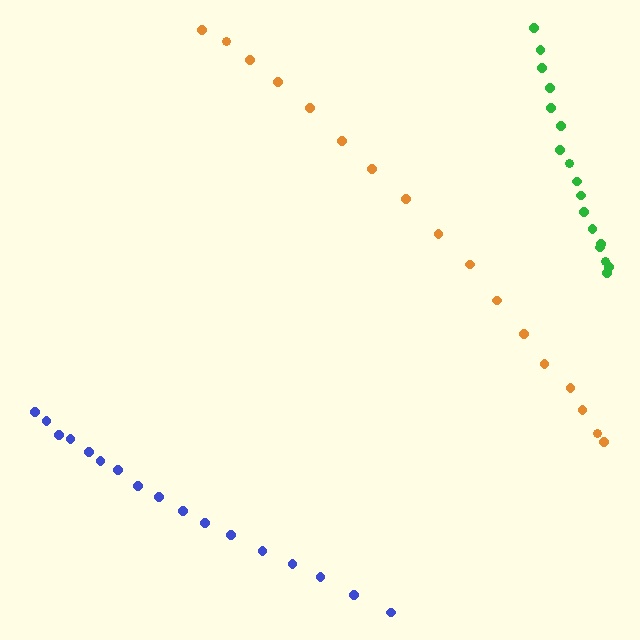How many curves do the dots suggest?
There are 3 distinct paths.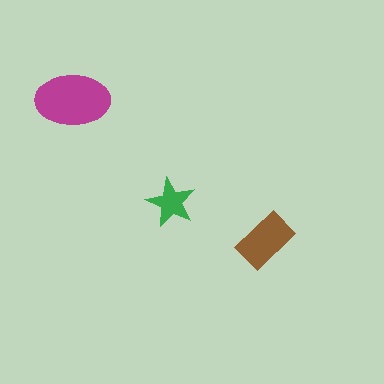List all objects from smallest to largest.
The green star, the brown rectangle, the magenta ellipse.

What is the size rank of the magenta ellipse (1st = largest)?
1st.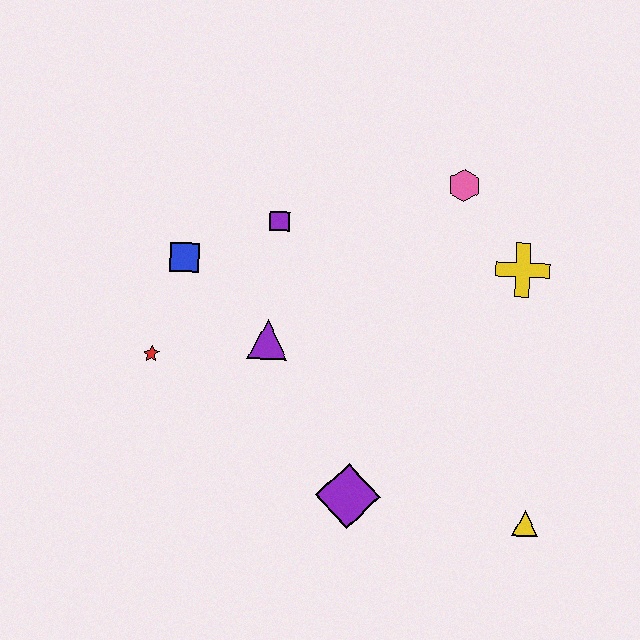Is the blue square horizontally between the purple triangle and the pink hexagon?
No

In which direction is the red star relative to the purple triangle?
The red star is to the left of the purple triangle.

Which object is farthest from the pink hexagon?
The red star is farthest from the pink hexagon.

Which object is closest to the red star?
The blue square is closest to the red star.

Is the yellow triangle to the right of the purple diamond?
Yes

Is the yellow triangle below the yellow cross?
Yes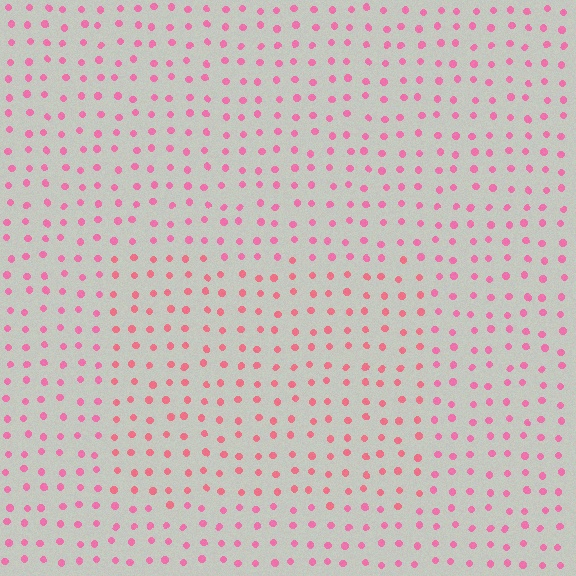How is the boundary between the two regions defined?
The boundary is defined purely by a slight shift in hue (about 18 degrees). Spacing, size, and orientation are identical on both sides.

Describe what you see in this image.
The image is filled with small pink elements in a uniform arrangement. A rectangle-shaped region is visible where the elements are tinted to a slightly different hue, forming a subtle color boundary.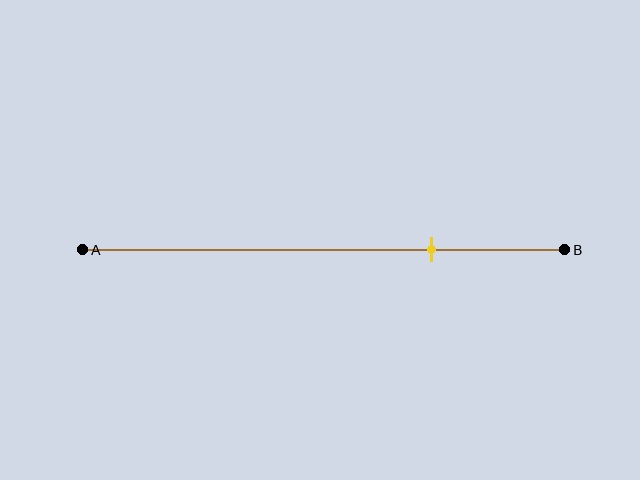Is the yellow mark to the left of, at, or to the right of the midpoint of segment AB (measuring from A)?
The yellow mark is to the right of the midpoint of segment AB.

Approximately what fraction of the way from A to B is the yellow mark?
The yellow mark is approximately 70% of the way from A to B.